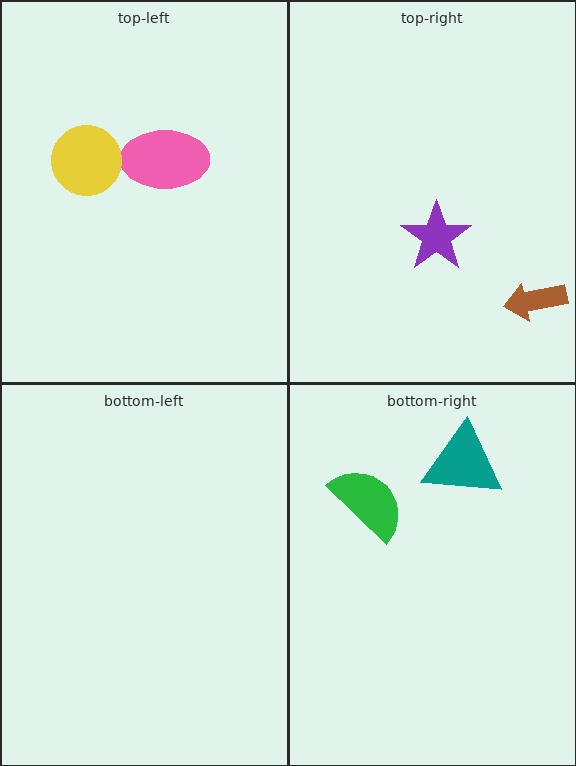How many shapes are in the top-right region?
2.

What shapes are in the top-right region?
The brown arrow, the purple star.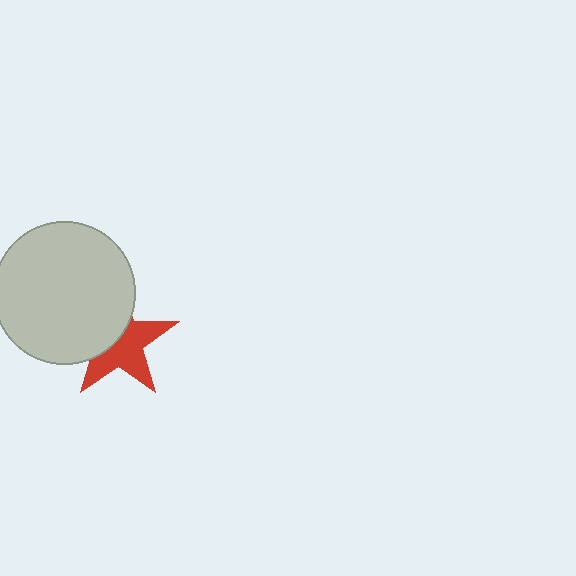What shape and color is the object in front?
The object in front is a light gray circle.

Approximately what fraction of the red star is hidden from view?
Roughly 43% of the red star is hidden behind the light gray circle.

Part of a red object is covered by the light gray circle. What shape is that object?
It is a star.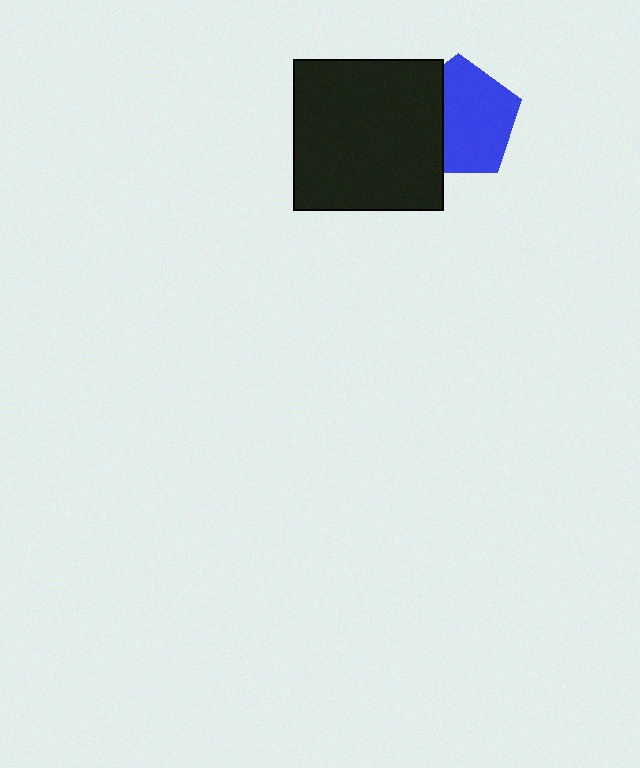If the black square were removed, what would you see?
You would see the complete blue pentagon.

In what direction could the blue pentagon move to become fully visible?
The blue pentagon could move right. That would shift it out from behind the black square entirely.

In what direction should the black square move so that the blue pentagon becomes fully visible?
The black square should move left. That is the shortest direction to clear the overlap and leave the blue pentagon fully visible.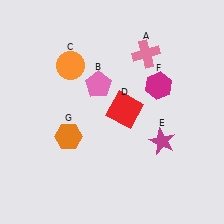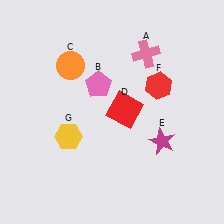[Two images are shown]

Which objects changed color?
F changed from magenta to red. G changed from orange to yellow.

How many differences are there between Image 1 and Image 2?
There are 2 differences between the two images.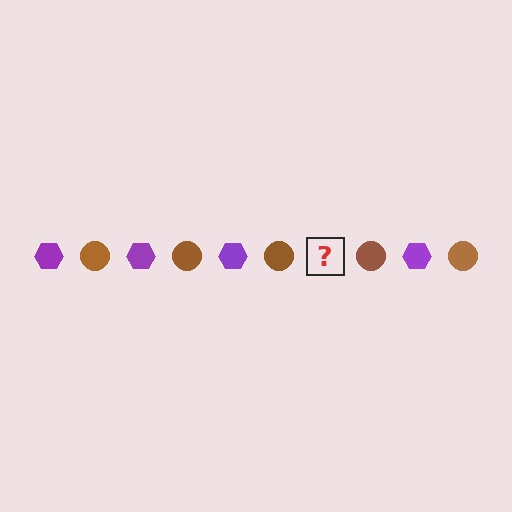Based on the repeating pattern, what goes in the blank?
The blank should be a purple hexagon.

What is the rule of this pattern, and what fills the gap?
The rule is that the pattern alternates between purple hexagon and brown circle. The gap should be filled with a purple hexagon.